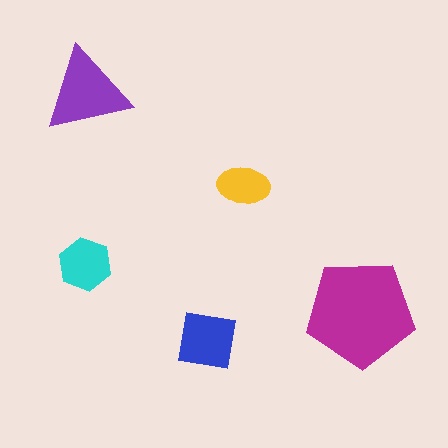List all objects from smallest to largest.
The yellow ellipse, the cyan hexagon, the blue square, the purple triangle, the magenta pentagon.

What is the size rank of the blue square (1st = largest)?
3rd.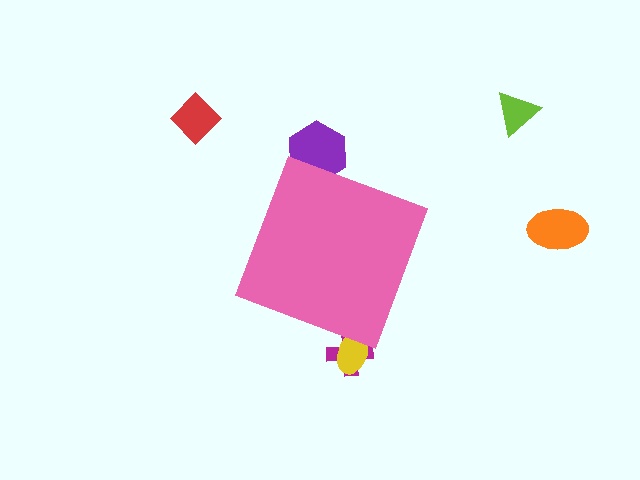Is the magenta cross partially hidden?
Yes, the magenta cross is partially hidden behind the pink diamond.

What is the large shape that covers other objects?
A pink diamond.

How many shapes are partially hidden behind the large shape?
3 shapes are partially hidden.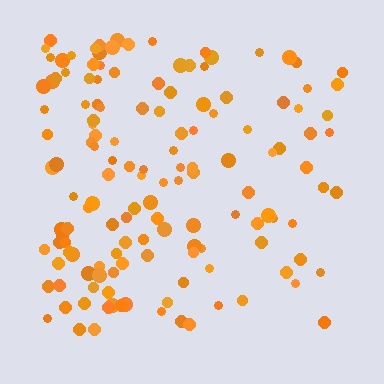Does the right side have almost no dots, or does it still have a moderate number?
Still a moderate number, just noticeably fewer than the left.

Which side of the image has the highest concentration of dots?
The left.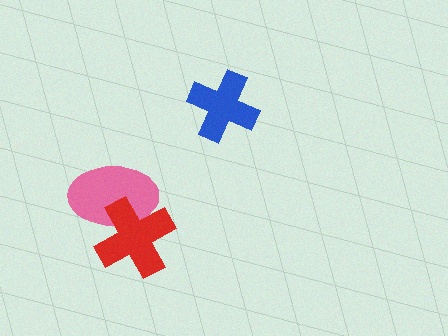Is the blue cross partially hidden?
No, no other shape covers it.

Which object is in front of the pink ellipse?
The red cross is in front of the pink ellipse.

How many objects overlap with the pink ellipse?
1 object overlaps with the pink ellipse.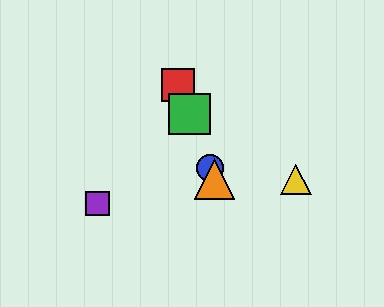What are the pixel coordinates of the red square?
The red square is at (178, 85).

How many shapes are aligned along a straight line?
4 shapes (the red square, the blue circle, the green square, the orange triangle) are aligned along a straight line.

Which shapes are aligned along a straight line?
The red square, the blue circle, the green square, the orange triangle are aligned along a straight line.